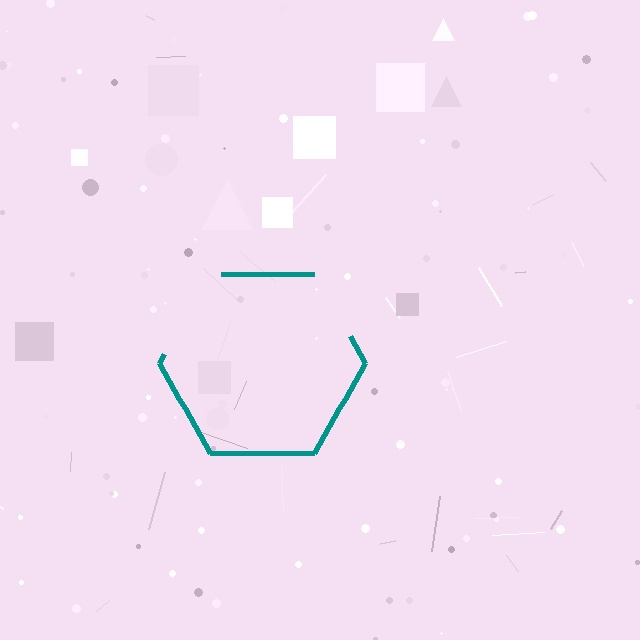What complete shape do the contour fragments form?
The contour fragments form a hexagon.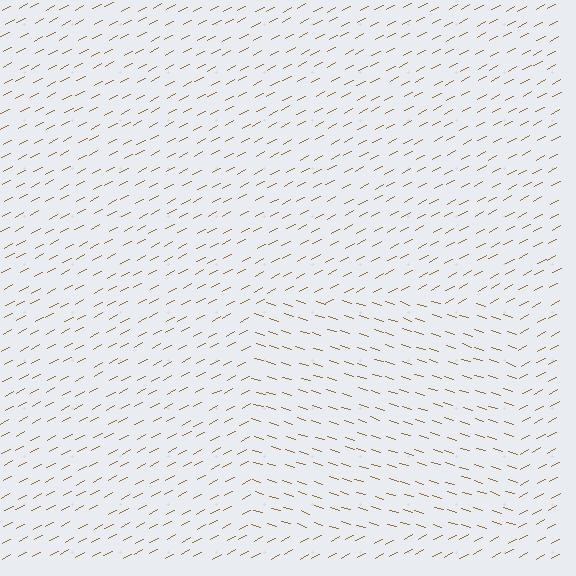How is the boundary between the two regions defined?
The boundary is defined purely by a change in line orientation (approximately 45 degrees difference). All lines are the same color and thickness.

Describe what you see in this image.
The image is filled with small brown line segments. A rectangle region in the image has lines oriented differently from the surrounding lines, creating a visible texture boundary.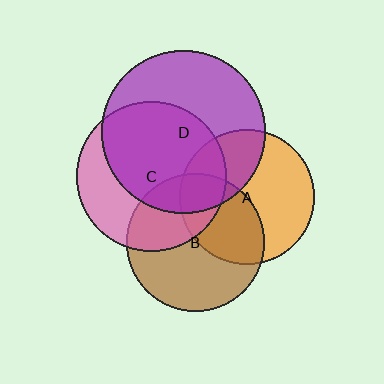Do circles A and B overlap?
Yes.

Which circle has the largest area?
Circle D (purple).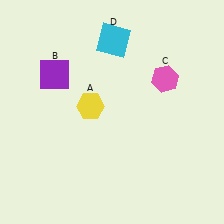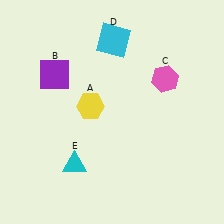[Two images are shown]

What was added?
A cyan triangle (E) was added in Image 2.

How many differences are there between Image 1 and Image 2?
There is 1 difference between the two images.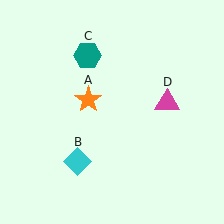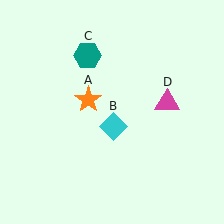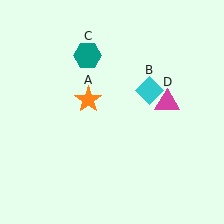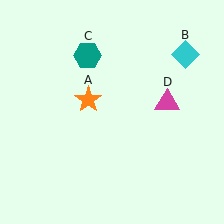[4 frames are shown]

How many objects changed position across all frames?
1 object changed position: cyan diamond (object B).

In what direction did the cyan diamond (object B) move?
The cyan diamond (object B) moved up and to the right.